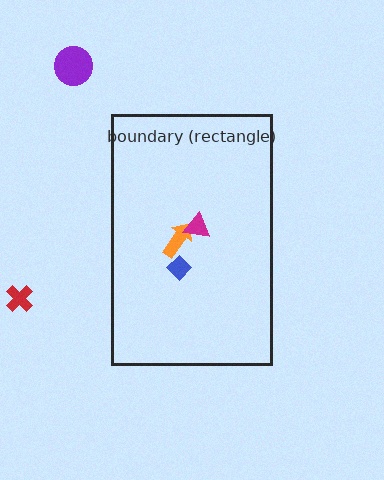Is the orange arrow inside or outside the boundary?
Inside.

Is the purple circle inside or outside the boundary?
Outside.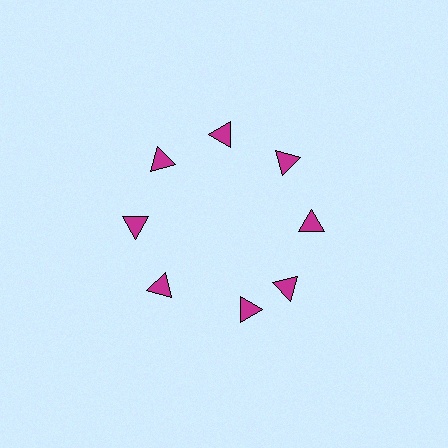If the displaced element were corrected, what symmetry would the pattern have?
It would have 8-fold rotational symmetry — the pattern would map onto itself every 45 degrees.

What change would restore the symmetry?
The symmetry would be restored by rotating it back into even spacing with its neighbors so that all 8 triangles sit at equal angles and equal distance from the center.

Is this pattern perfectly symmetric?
No. The 8 magenta triangles are arranged in a ring, but one element near the 6 o'clock position is rotated out of alignment along the ring, breaking the 8-fold rotational symmetry.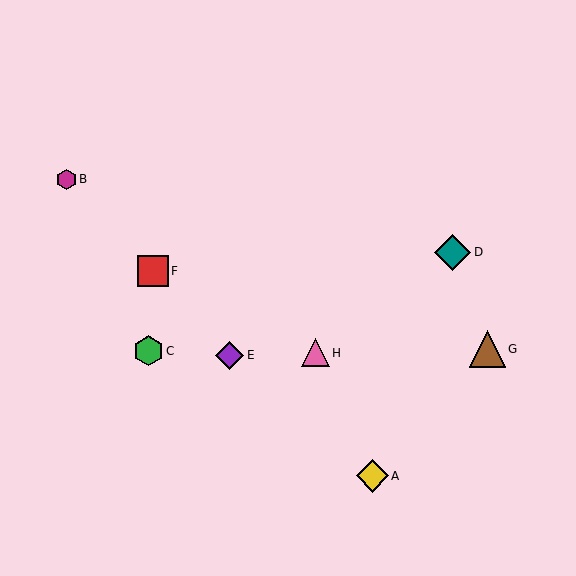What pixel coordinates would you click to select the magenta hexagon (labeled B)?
Click at (66, 179) to select the magenta hexagon B.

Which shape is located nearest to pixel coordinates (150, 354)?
The green hexagon (labeled C) at (148, 351) is nearest to that location.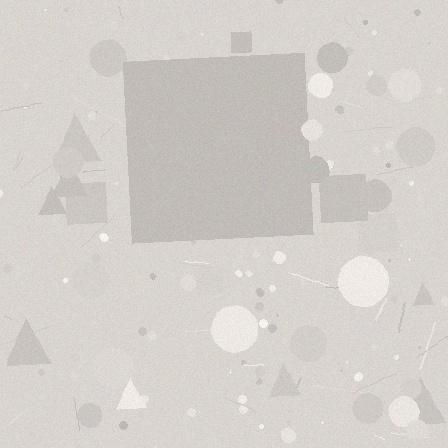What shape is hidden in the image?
A square is hidden in the image.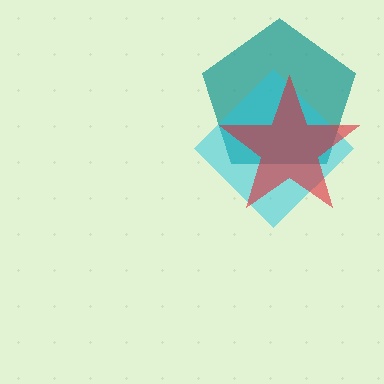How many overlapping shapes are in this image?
There are 3 overlapping shapes in the image.